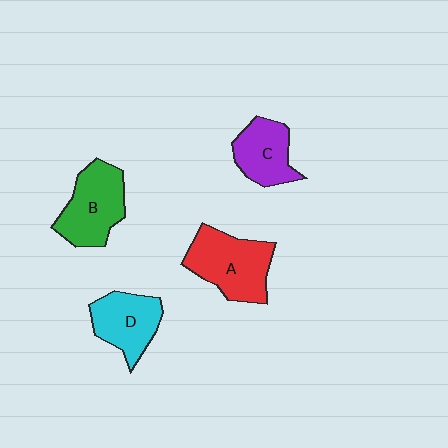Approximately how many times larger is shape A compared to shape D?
Approximately 1.3 times.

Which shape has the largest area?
Shape A (red).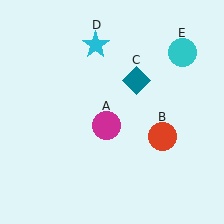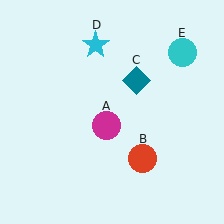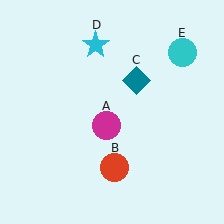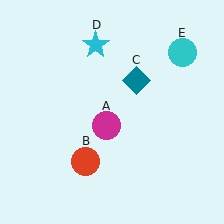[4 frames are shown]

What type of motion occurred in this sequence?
The red circle (object B) rotated clockwise around the center of the scene.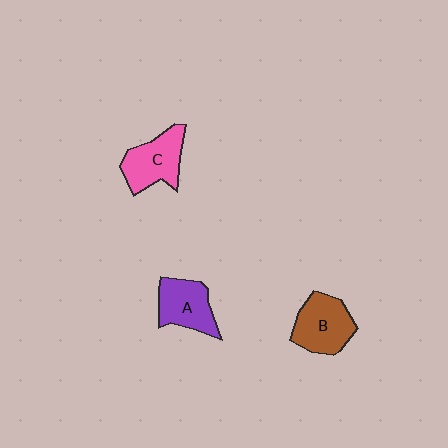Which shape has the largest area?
Shape B (brown).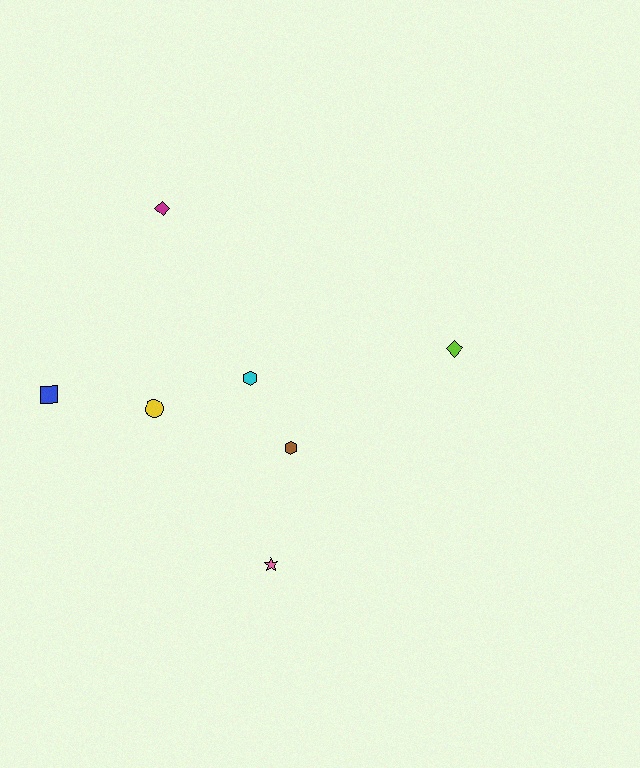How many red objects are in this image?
There are no red objects.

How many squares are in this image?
There is 1 square.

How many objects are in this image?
There are 7 objects.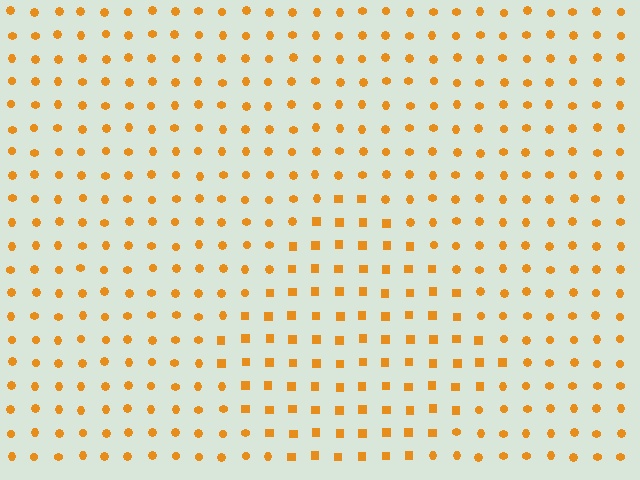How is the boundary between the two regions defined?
The boundary is defined by a change in element shape: squares inside vs. circles outside. All elements share the same color and spacing.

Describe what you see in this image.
The image is filled with small orange elements arranged in a uniform grid. A diamond-shaped region contains squares, while the surrounding area contains circles. The boundary is defined purely by the change in element shape.